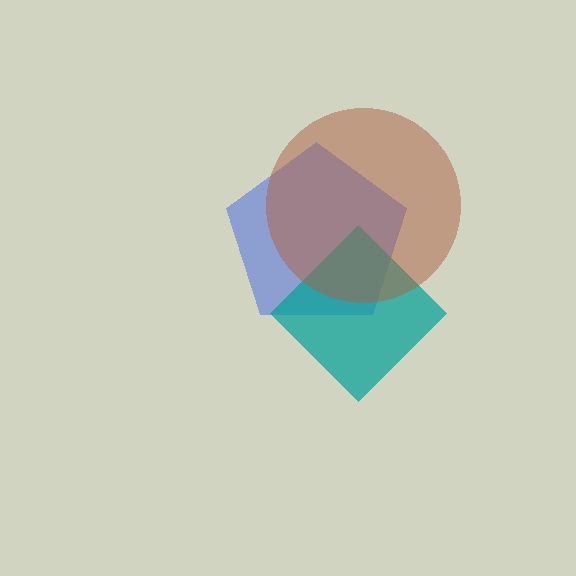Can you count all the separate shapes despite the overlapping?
Yes, there are 3 separate shapes.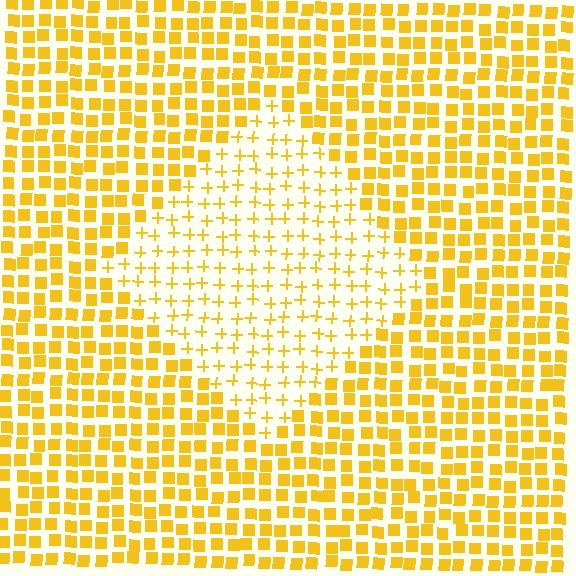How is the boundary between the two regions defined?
The boundary is defined by a change in element shape: plus signs inside vs. squares outside. All elements share the same color and spacing.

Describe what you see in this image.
The image is filled with small yellow elements arranged in a uniform grid. A diamond-shaped region contains plus signs, while the surrounding area contains squares. The boundary is defined purely by the change in element shape.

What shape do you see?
I see a diamond.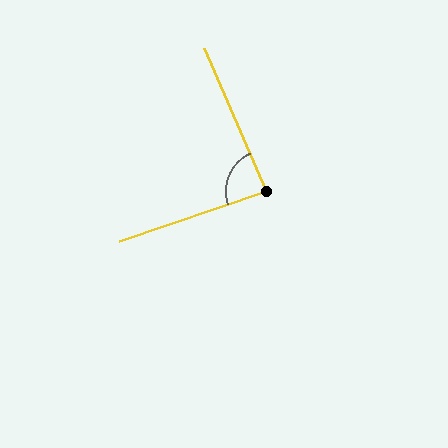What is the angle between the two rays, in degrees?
Approximately 85 degrees.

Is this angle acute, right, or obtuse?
It is approximately a right angle.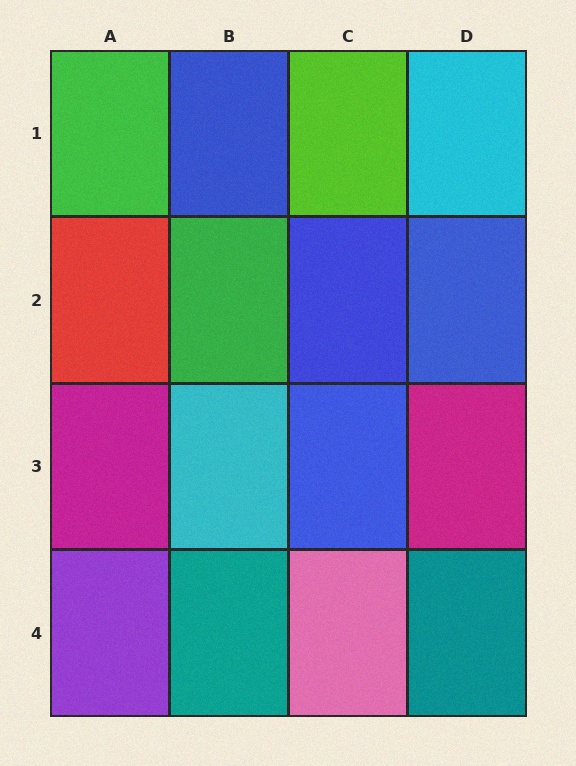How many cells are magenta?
2 cells are magenta.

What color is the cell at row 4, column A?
Purple.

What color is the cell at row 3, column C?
Blue.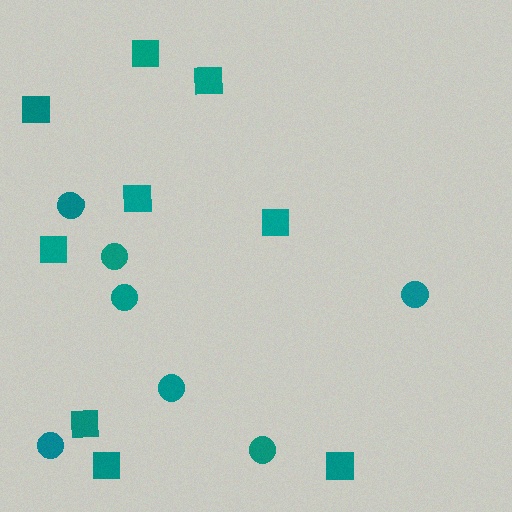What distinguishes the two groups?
There are 2 groups: one group of squares (9) and one group of circles (7).